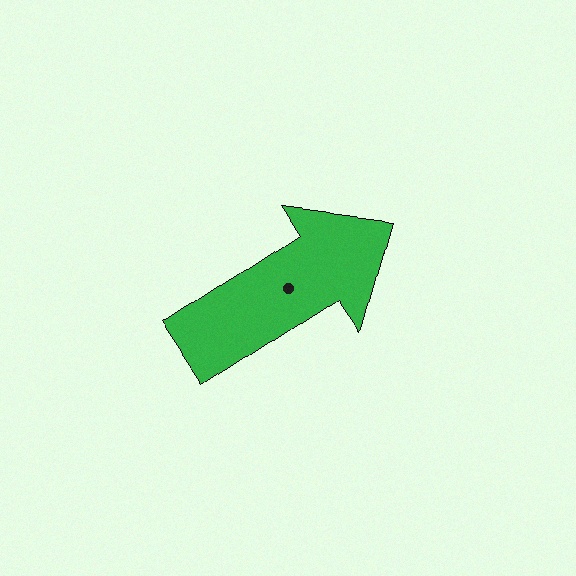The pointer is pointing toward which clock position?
Roughly 2 o'clock.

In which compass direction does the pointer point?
Northeast.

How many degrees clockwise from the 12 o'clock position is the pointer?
Approximately 57 degrees.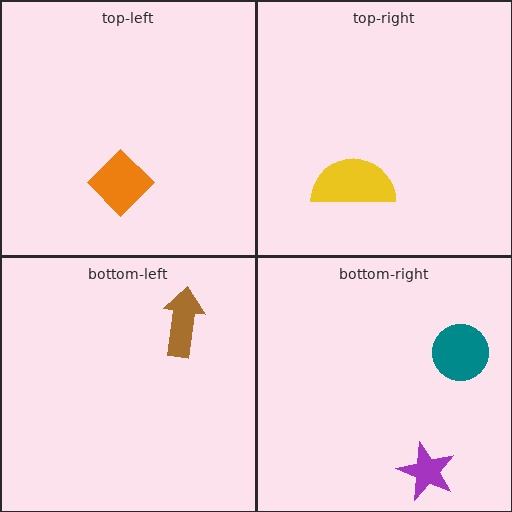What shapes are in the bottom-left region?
The brown arrow.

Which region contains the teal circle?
The bottom-right region.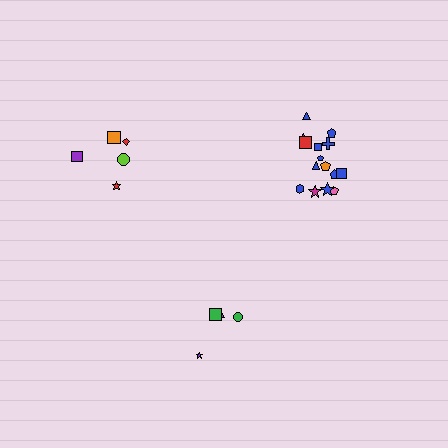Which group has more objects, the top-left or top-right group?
The top-right group.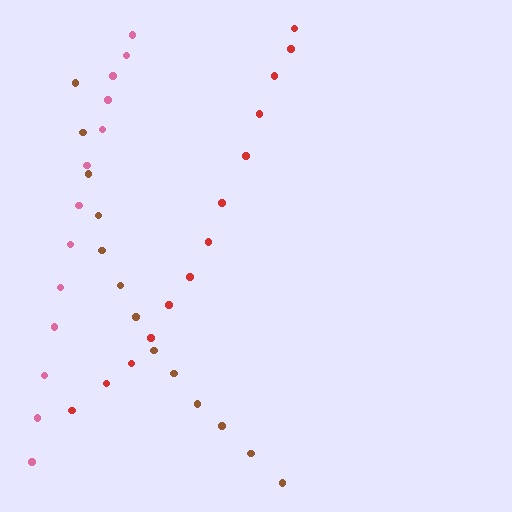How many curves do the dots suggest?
There are 3 distinct paths.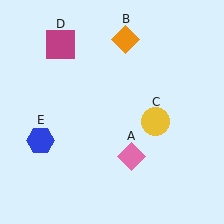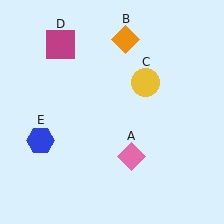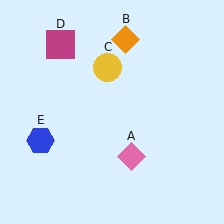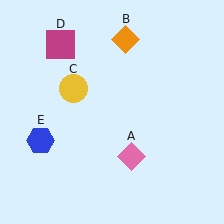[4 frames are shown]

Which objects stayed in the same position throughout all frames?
Pink diamond (object A) and orange diamond (object B) and magenta square (object D) and blue hexagon (object E) remained stationary.